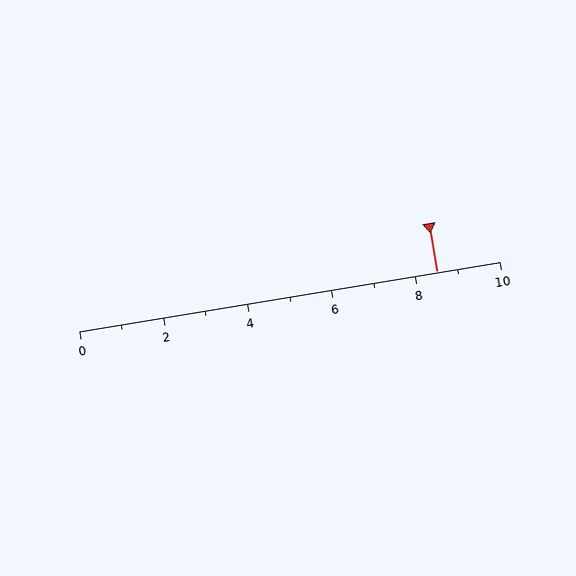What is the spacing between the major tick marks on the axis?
The major ticks are spaced 2 apart.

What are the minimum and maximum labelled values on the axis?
The axis runs from 0 to 10.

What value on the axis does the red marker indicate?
The marker indicates approximately 8.5.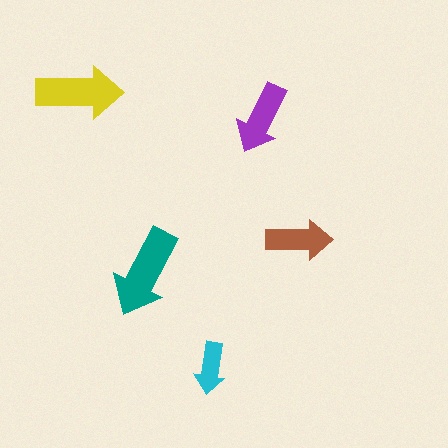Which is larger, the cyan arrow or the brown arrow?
The brown one.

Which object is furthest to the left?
The yellow arrow is leftmost.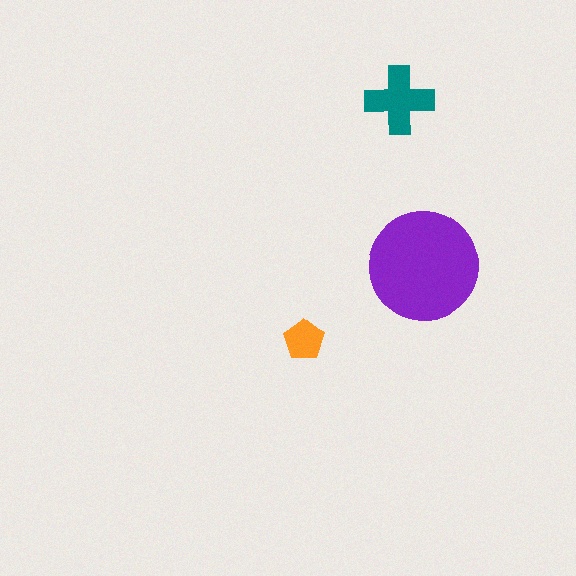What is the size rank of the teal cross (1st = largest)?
2nd.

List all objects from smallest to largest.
The orange pentagon, the teal cross, the purple circle.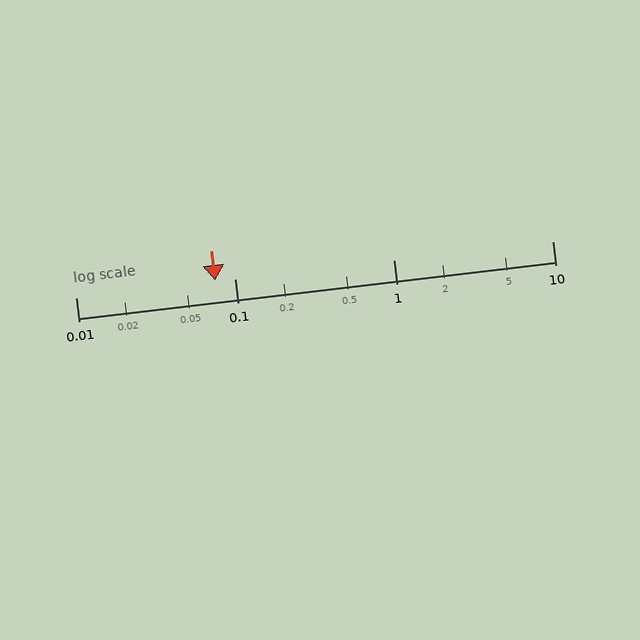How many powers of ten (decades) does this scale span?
The scale spans 3 decades, from 0.01 to 10.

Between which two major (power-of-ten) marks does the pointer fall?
The pointer is between 0.01 and 0.1.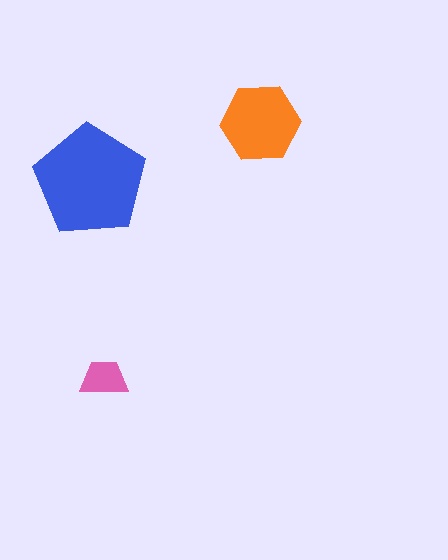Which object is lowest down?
The pink trapezoid is bottommost.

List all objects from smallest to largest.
The pink trapezoid, the orange hexagon, the blue pentagon.